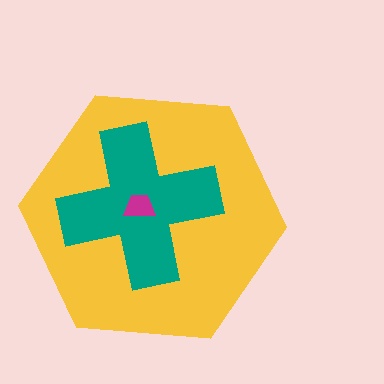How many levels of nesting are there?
3.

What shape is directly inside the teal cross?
The magenta trapezoid.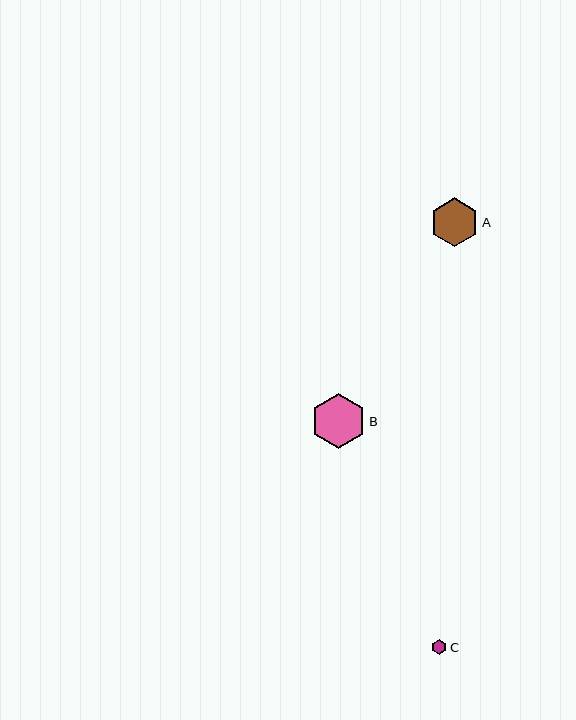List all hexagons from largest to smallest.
From largest to smallest: B, A, C.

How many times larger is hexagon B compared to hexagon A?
Hexagon B is approximately 1.1 times the size of hexagon A.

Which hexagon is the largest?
Hexagon B is the largest with a size of approximately 55 pixels.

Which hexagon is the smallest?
Hexagon C is the smallest with a size of approximately 15 pixels.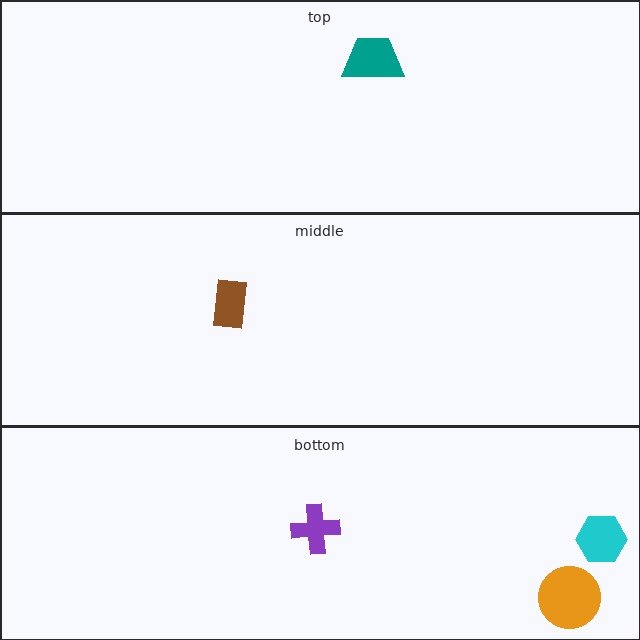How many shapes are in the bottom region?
3.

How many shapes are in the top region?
1.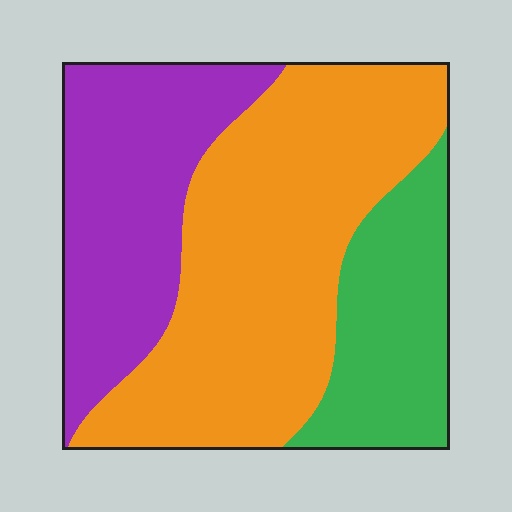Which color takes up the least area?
Green, at roughly 20%.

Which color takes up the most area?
Orange, at roughly 50%.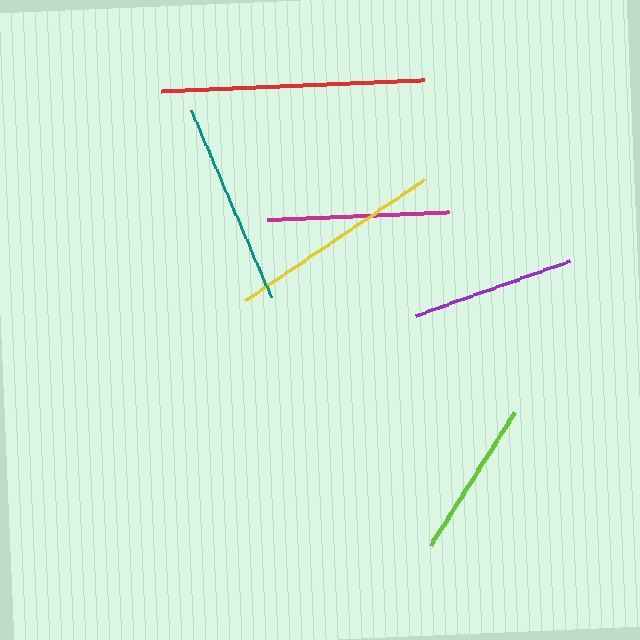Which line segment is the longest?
The red line is the longest at approximately 262 pixels.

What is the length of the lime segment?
The lime segment is approximately 159 pixels long.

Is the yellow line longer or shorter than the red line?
The red line is longer than the yellow line.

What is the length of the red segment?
The red segment is approximately 262 pixels long.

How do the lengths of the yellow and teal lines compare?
The yellow and teal lines are approximately the same length.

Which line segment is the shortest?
The lime line is the shortest at approximately 159 pixels.